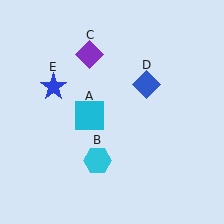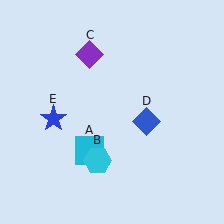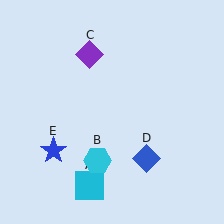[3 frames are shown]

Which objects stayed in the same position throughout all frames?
Cyan hexagon (object B) and purple diamond (object C) remained stationary.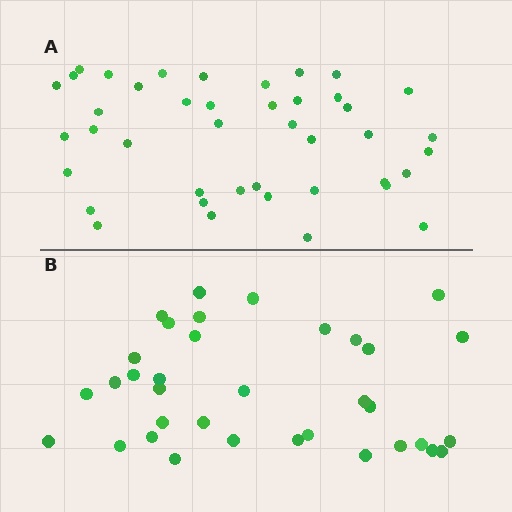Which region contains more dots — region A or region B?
Region A (the top region) has more dots.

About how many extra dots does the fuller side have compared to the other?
Region A has roughly 8 or so more dots than region B.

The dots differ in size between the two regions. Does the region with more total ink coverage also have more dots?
No. Region B has more total ink coverage because its dots are larger, but region A actually contains more individual dots. Total area can be misleading — the number of items is what matters here.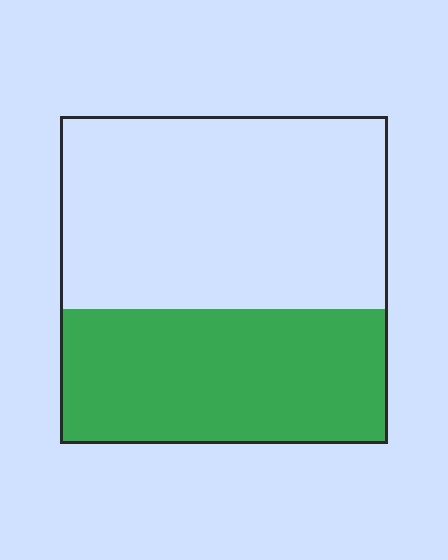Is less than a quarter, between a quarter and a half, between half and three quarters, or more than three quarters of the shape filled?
Between a quarter and a half.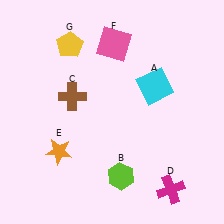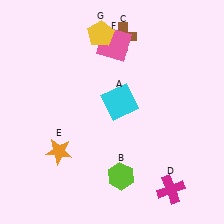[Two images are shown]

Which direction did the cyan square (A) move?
The cyan square (A) moved left.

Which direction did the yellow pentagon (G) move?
The yellow pentagon (G) moved right.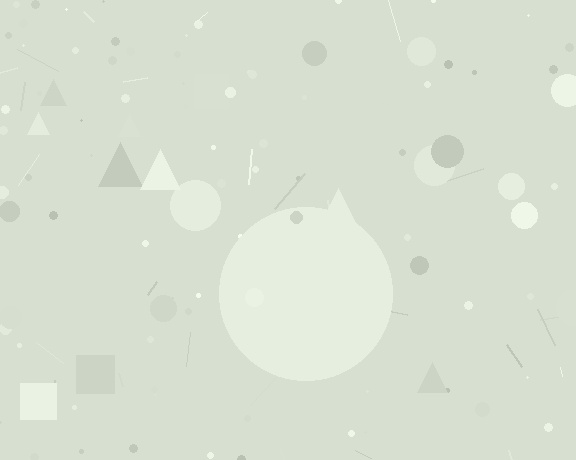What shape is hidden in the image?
A circle is hidden in the image.